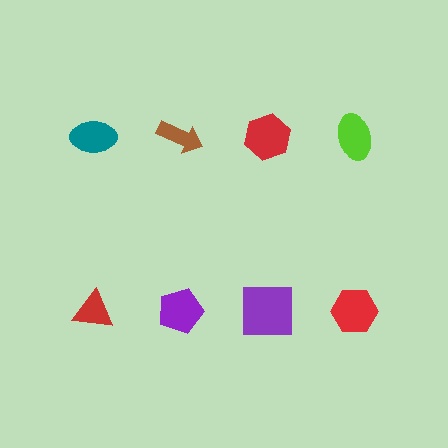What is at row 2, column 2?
A purple pentagon.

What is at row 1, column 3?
A red hexagon.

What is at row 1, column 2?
A brown arrow.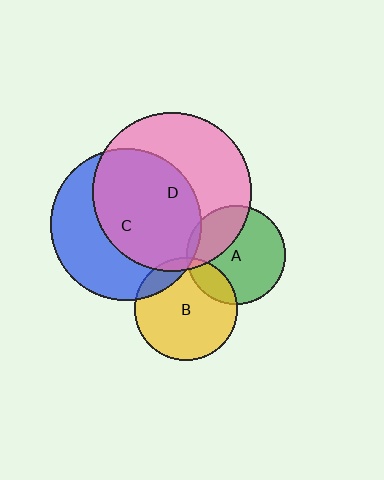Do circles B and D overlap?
Yes.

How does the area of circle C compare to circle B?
Approximately 2.2 times.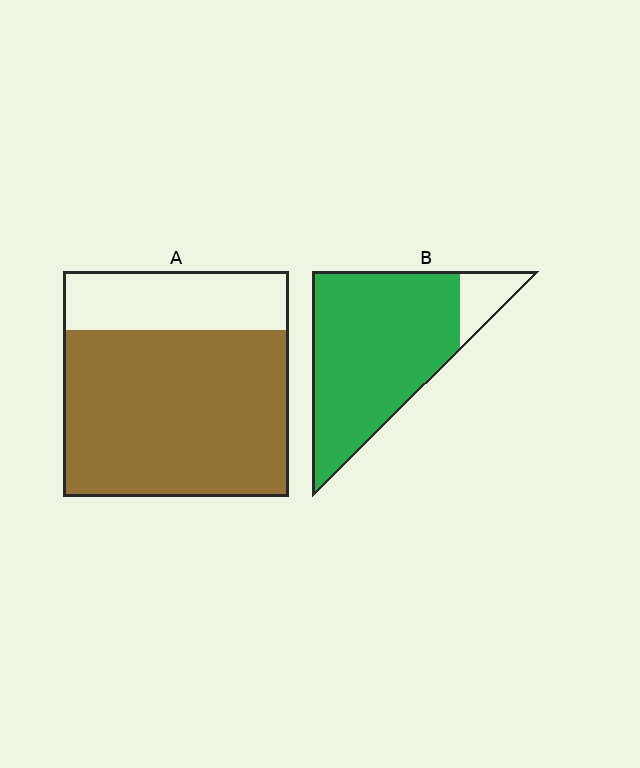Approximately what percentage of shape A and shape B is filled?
A is approximately 75% and B is approximately 90%.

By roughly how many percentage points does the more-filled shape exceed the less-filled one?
By roughly 15 percentage points (B over A).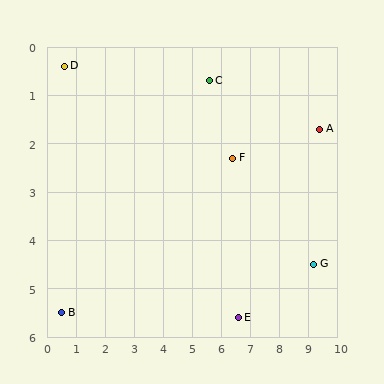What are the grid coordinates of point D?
Point D is at approximately (0.6, 0.4).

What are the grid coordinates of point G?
Point G is at approximately (9.2, 4.5).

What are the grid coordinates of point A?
Point A is at approximately (9.4, 1.7).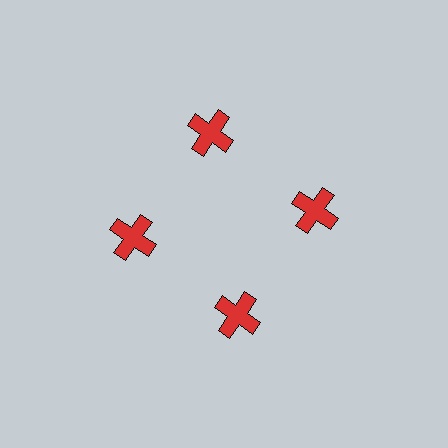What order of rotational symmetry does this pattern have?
This pattern has 4-fold rotational symmetry.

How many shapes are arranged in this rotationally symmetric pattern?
There are 4 shapes, arranged in 4 groups of 1.